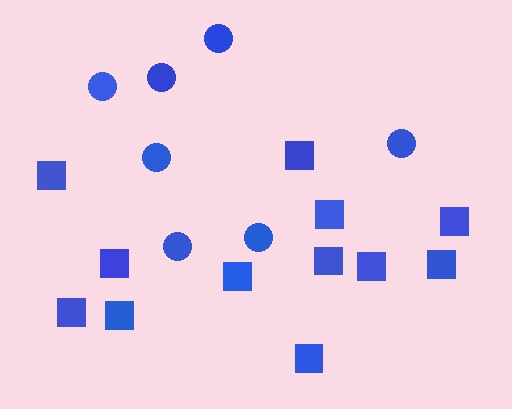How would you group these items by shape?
There are 2 groups: one group of circles (7) and one group of squares (12).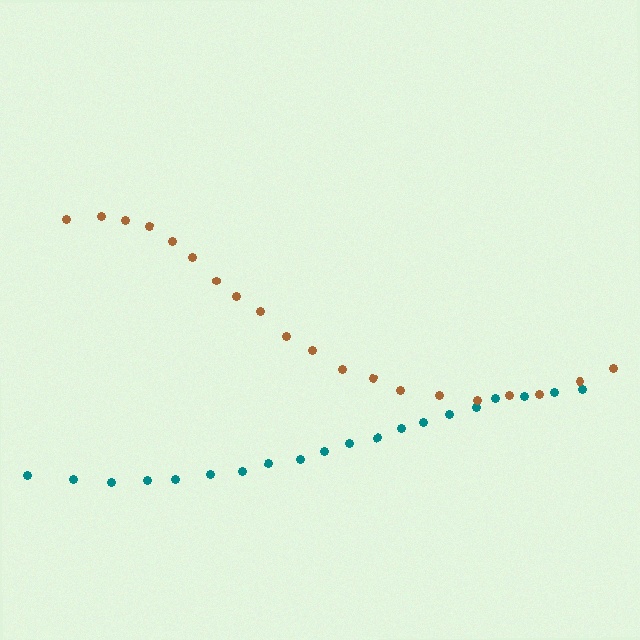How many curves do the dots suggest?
There are 2 distinct paths.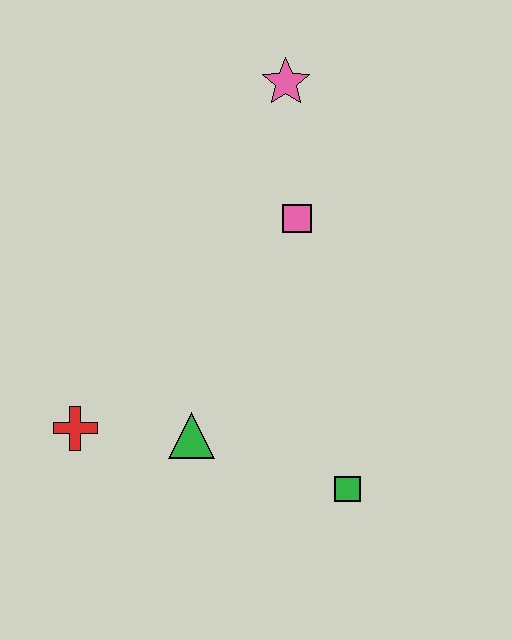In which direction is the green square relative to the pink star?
The green square is below the pink star.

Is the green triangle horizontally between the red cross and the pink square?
Yes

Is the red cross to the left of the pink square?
Yes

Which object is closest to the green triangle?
The red cross is closest to the green triangle.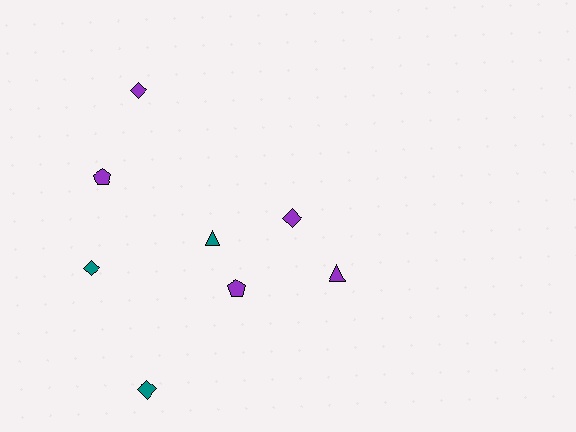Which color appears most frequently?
Purple, with 5 objects.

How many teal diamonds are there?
There are 2 teal diamonds.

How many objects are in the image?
There are 8 objects.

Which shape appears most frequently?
Diamond, with 4 objects.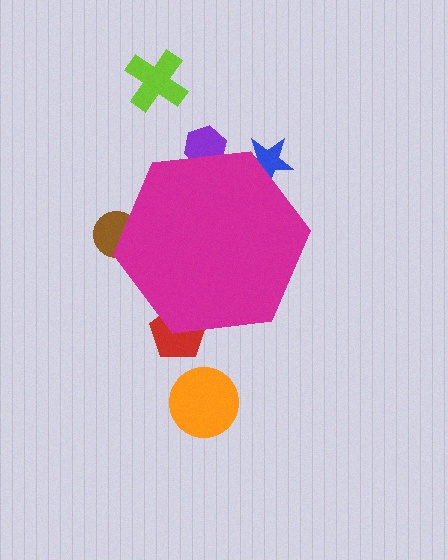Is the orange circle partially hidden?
No, the orange circle is fully visible.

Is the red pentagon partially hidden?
Yes, the red pentagon is partially hidden behind the magenta hexagon.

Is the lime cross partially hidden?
No, the lime cross is fully visible.